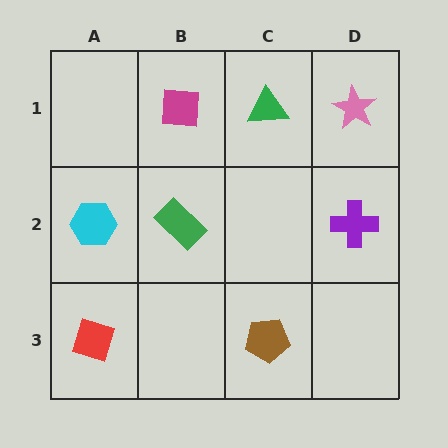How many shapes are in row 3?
2 shapes.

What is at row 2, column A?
A cyan hexagon.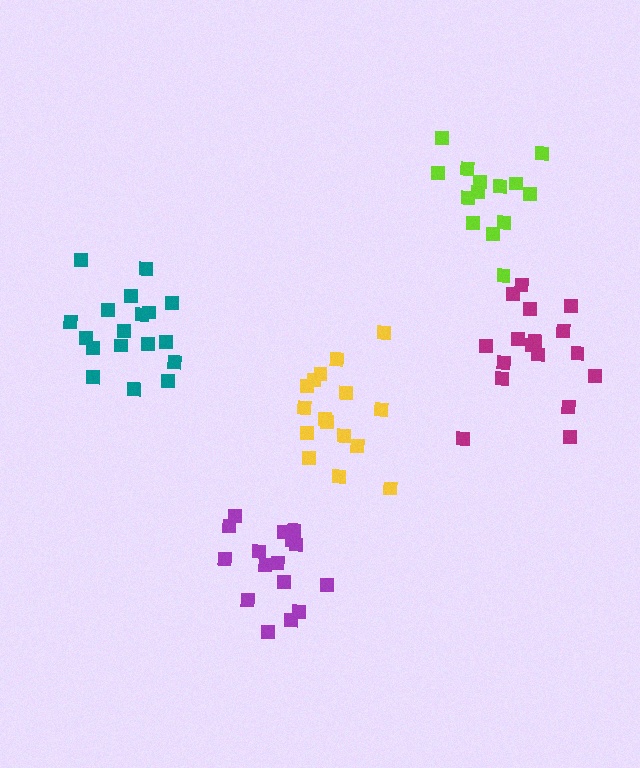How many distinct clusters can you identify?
There are 5 distinct clusters.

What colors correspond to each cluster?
The clusters are colored: yellow, purple, magenta, lime, teal.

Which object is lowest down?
The purple cluster is bottommost.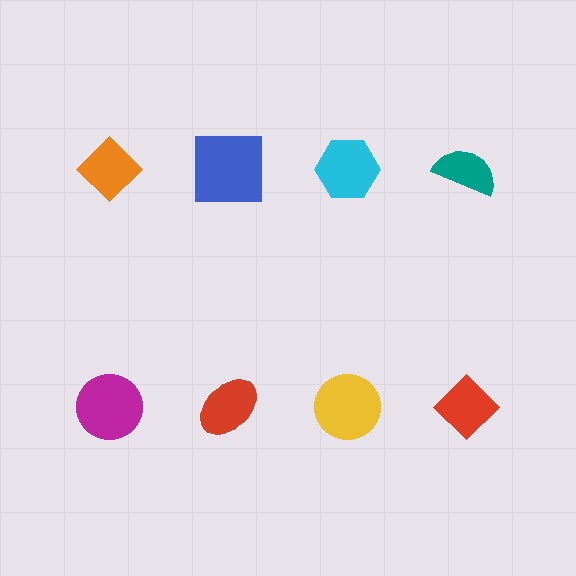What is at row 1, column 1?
An orange diamond.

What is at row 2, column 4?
A red diamond.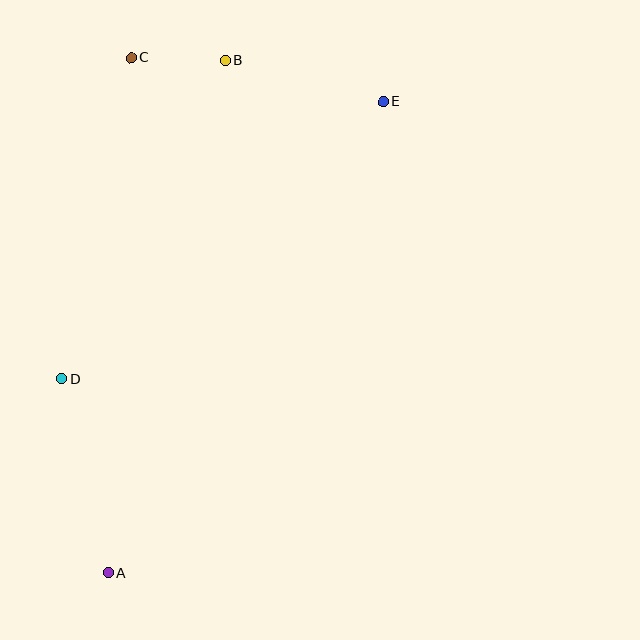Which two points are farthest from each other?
Points A and E are farthest from each other.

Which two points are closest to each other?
Points B and C are closest to each other.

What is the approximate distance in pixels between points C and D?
The distance between C and D is approximately 328 pixels.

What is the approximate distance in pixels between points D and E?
The distance between D and E is approximately 424 pixels.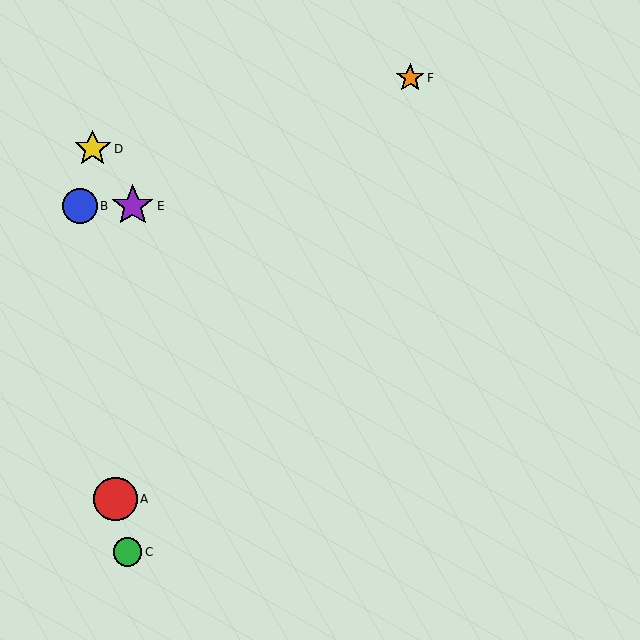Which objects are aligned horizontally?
Objects B, E are aligned horizontally.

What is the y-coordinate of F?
Object F is at y≈78.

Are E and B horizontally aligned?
Yes, both are at y≈206.